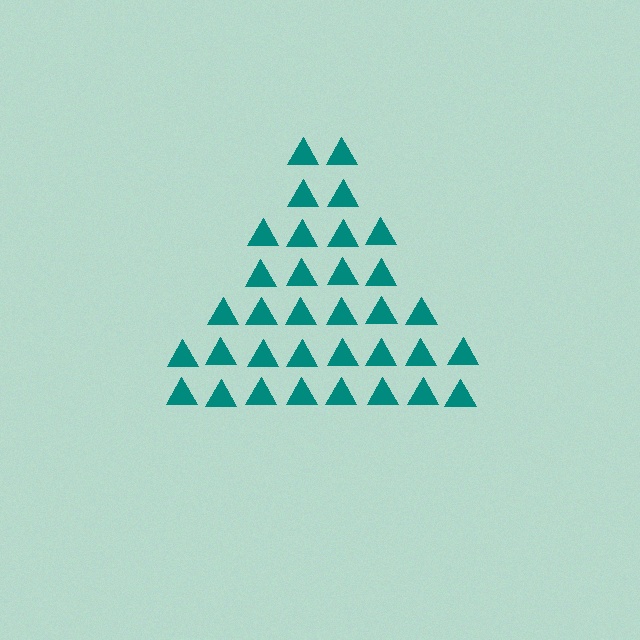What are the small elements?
The small elements are triangles.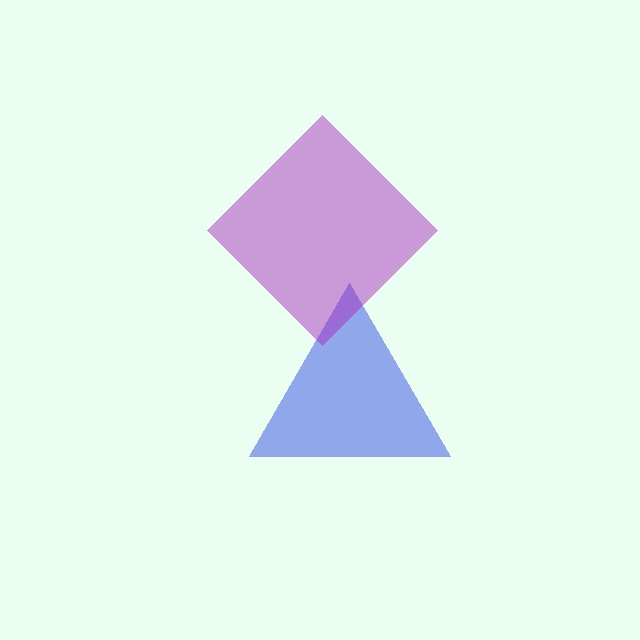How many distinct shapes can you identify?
There are 2 distinct shapes: a blue triangle, a purple diamond.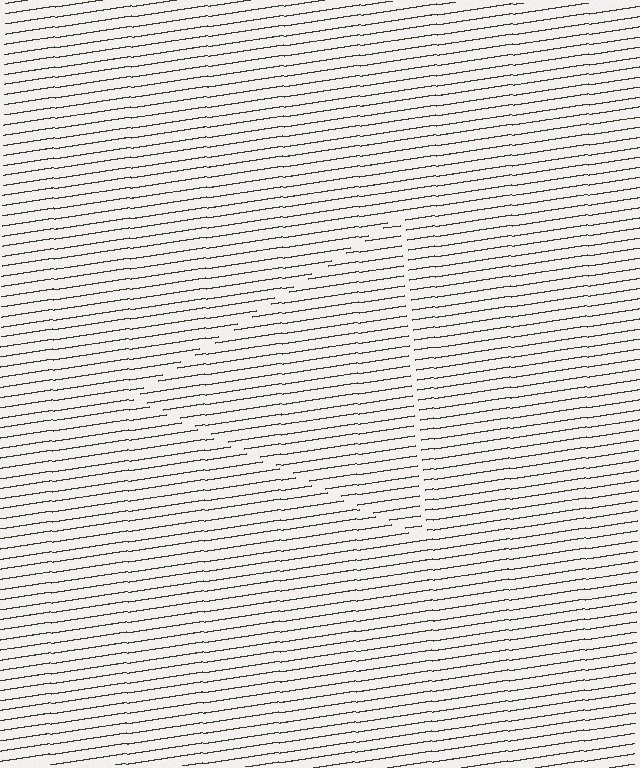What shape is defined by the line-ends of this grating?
An illusory triangle. The interior of the shape contains the same grating, shifted by half a period — the contour is defined by the phase discontinuity where line-ends from the inner and outer gratings abut.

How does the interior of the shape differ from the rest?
The interior of the shape contains the same grating, shifted by half a period — the contour is defined by the phase discontinuity where line-ends from the inner and outer gratings abut.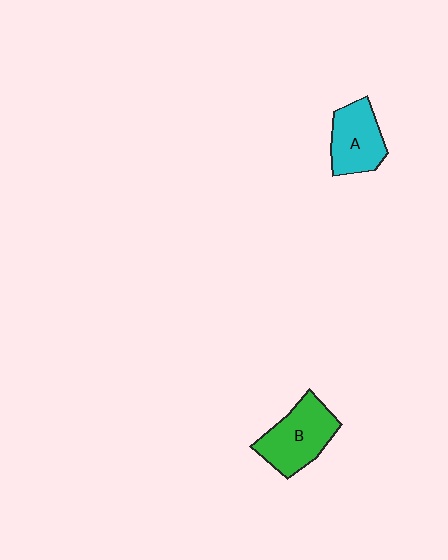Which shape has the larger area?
Shape B (green).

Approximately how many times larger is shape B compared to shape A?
Approximately 1.2 times.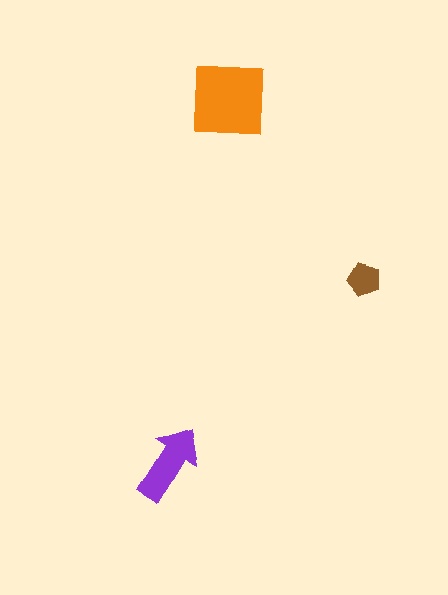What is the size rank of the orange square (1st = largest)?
1st.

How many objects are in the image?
There are 3 objects in the image.